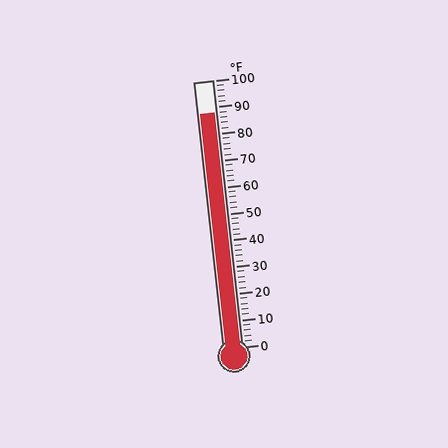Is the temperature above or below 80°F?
The temperature is above 80°F.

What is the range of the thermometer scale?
The thermometer scale ranges from 0°F to 100°F.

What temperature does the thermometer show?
The thermometer shows approximately 88°F.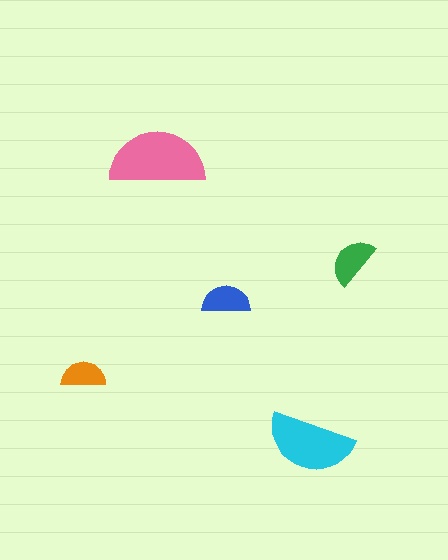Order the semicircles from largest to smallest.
the pink one, the cyan one, the green one, the blue one, the orange one.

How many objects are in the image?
There are 5 objects in the image.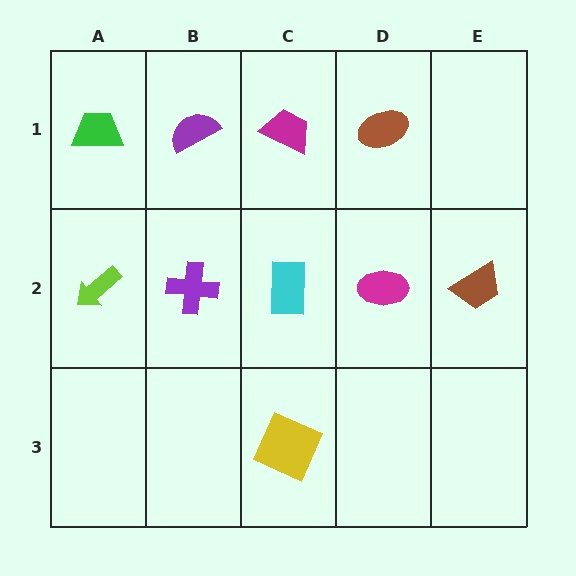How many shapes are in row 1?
4 shapes.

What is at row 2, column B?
A purple cross.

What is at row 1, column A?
A green trapezoid.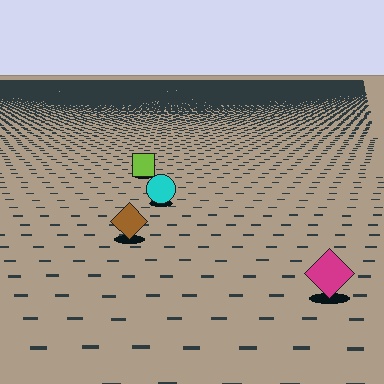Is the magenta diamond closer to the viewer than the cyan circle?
Yes. The magenta diamond is closer — you can tell from the texture gradient: the ground texture is coarser near it.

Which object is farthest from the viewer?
The lime square is farthest from the viewer. It appears smaller and the ground texture around it is denser.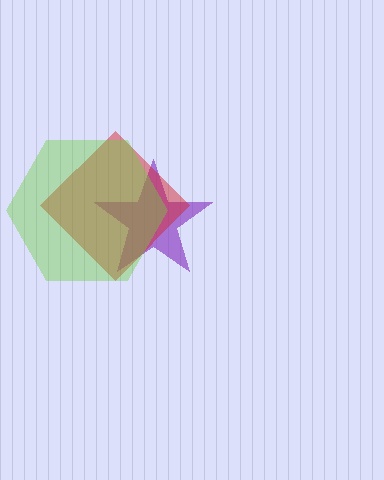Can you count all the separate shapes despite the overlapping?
Yes, there are 3 separate shapes.